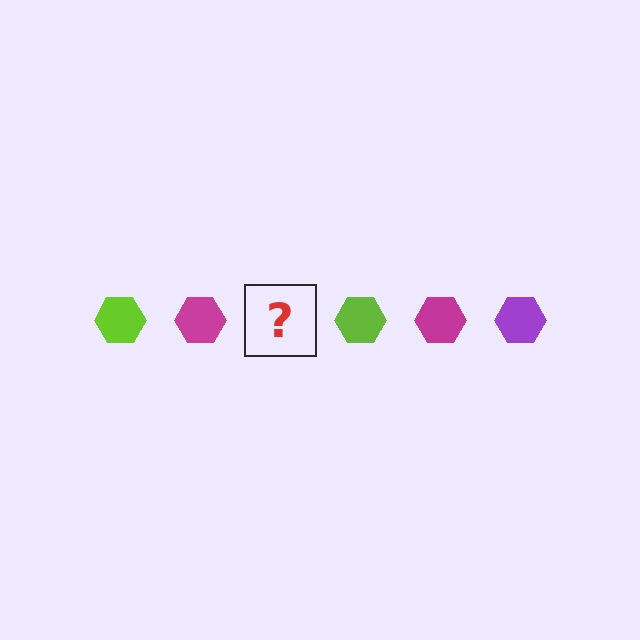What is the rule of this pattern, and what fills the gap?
The rule is that the pattern cycles through lime, magenta, purple hexagons. The gap should be filled with a purple hexagon.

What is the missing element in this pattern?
The missing element is a purple hexagon.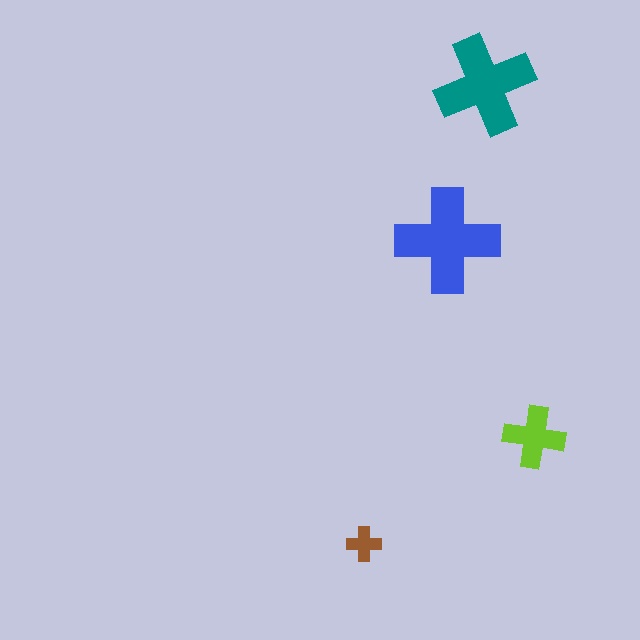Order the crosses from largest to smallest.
the blue one, the teal one, the lime one, the brown one.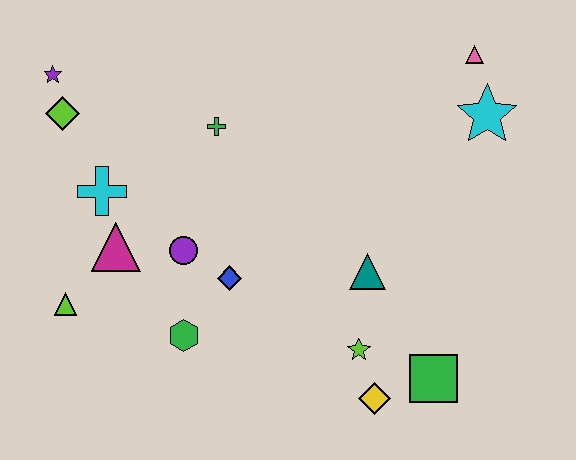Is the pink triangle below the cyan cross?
No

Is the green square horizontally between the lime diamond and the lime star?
No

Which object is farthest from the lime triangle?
The pink triangle is farthest from the lime triangle.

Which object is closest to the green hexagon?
The blue diamond is closest to the green hexagon.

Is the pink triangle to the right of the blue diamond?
Yes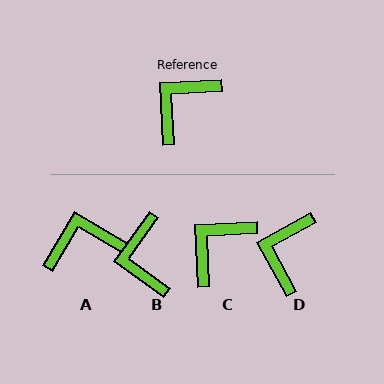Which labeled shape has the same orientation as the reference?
C.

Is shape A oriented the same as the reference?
No, it is off by about 34 degrees.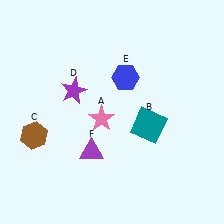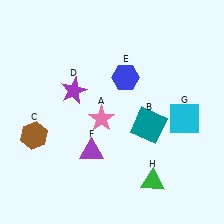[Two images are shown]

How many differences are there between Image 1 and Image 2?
There are 2 differences between the two images.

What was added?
A cyan square (G), a green triangle (H) were added in Image 2.